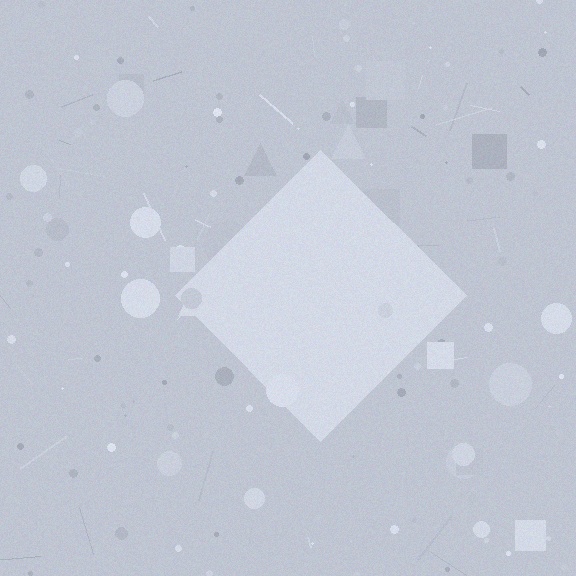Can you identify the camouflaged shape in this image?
The camouflaged shape is a diamond.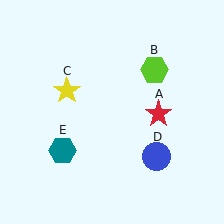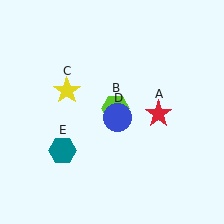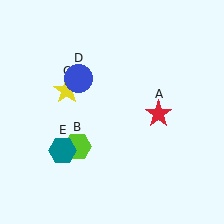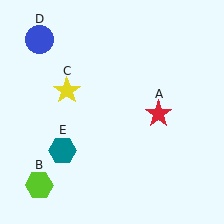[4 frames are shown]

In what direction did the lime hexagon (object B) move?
The lime hexagon (object B) moved down and to the left.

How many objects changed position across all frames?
2 objects changed position: lime hexagon (object B), blue circle (object D).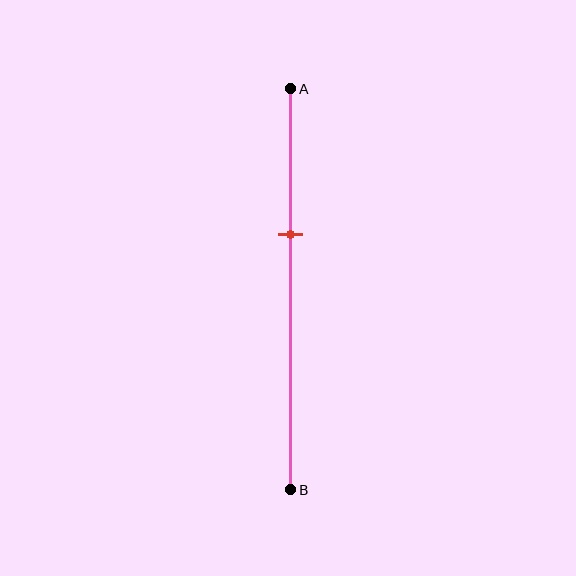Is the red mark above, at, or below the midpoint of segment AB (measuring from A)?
The red mark is above the midpoint of segment AB.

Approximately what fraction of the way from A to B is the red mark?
The red mark is approximately 35% of the way from A to B.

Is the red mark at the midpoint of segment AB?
No, the mark is at about 35% from A, not at the 50% midpoint.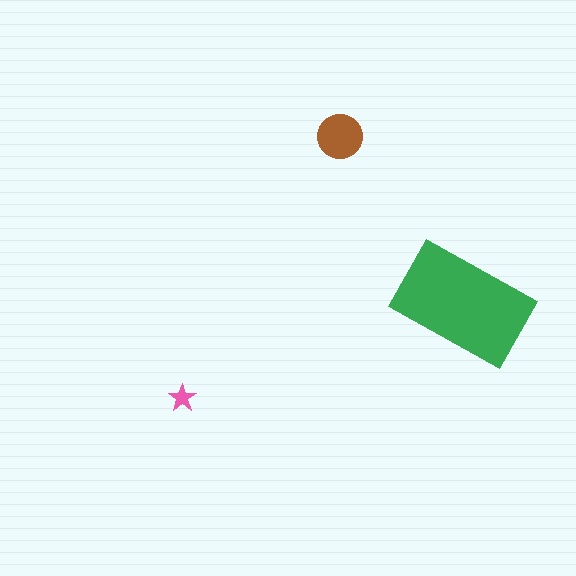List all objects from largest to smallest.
The green rectangle, the brown circle, the pink star.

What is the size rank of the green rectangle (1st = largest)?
1st.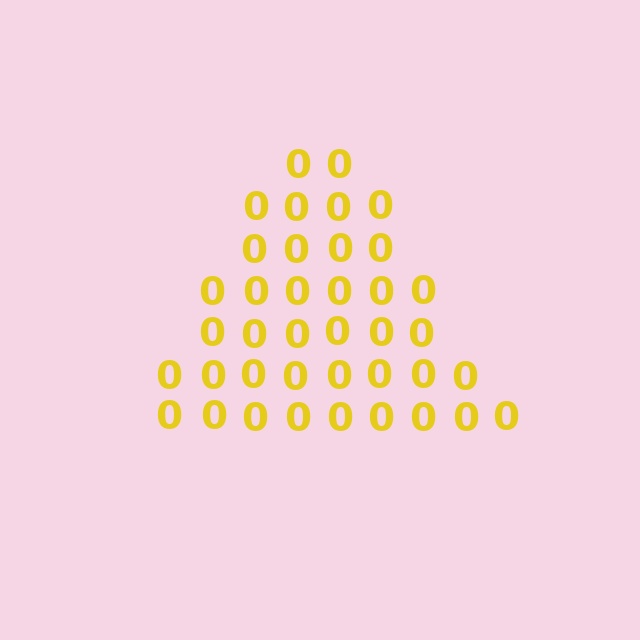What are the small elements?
The small elements are digit 0's.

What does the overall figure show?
The overall figure shows a triangle.